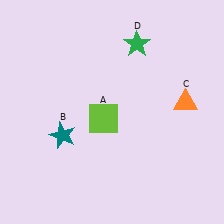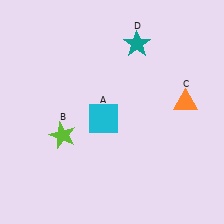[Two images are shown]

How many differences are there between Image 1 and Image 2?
There are 3 differences between the two images.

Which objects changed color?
A changed from lime to cyan. B changed from teal to lime. D changed from green to teal.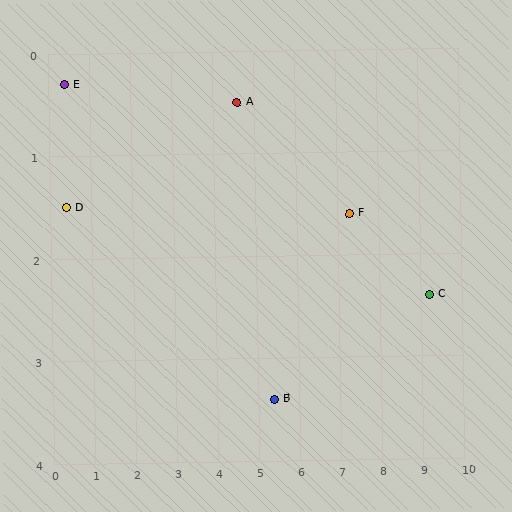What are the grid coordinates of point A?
Point A is at approximately (4.6, 0.5).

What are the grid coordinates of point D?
Point D is at approximately (0.4, 1.5).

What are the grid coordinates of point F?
Point F is at approximately (7.3, 1.6).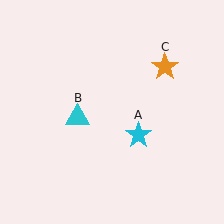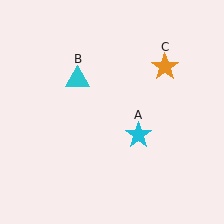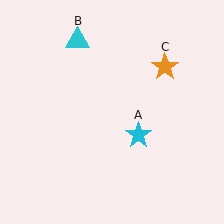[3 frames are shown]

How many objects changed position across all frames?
1 object changed position: cyan triangle (object B).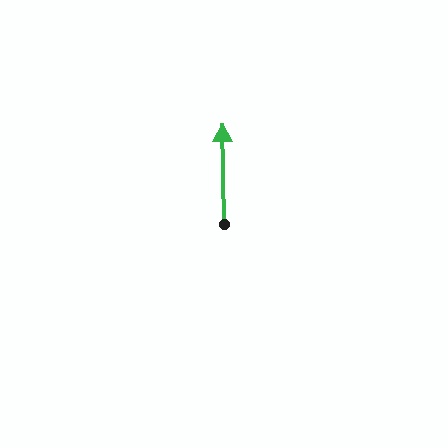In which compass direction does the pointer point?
North.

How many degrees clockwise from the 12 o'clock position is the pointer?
Approximately 359 degrees.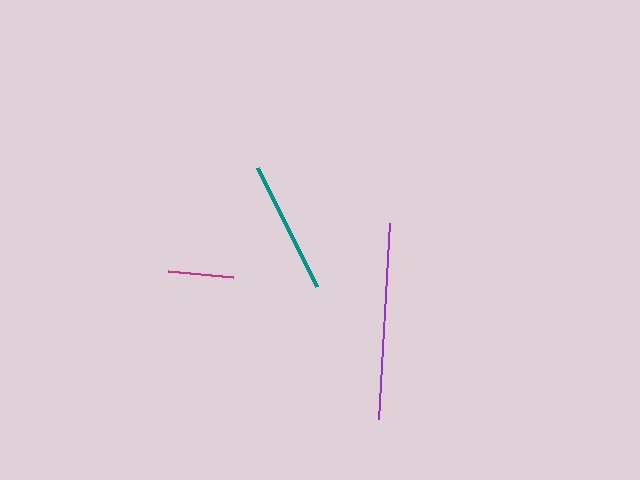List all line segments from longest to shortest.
From longest to shortest: purple, teal, magenta.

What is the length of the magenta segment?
The magenta segment is approximately 66 pixels long.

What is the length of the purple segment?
The purple segment is approximately 196 pixels long.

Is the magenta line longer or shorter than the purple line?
The purple line is longer than the magenta line.